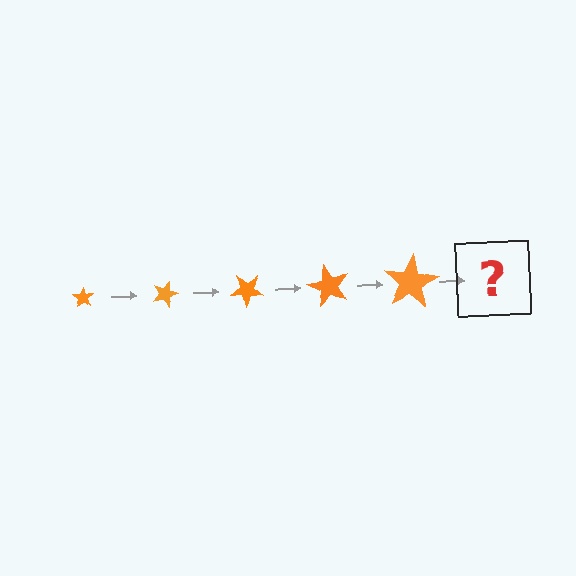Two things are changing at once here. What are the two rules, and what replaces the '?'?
The two rules are that the star grows larger each step and it rotates 20 degrees each step. The '?' should be a star, larger than the previous one and rotated 100 degrees from the start.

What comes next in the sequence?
The next element should be a star, larger than the previous one and rotated 100 degrees from the start.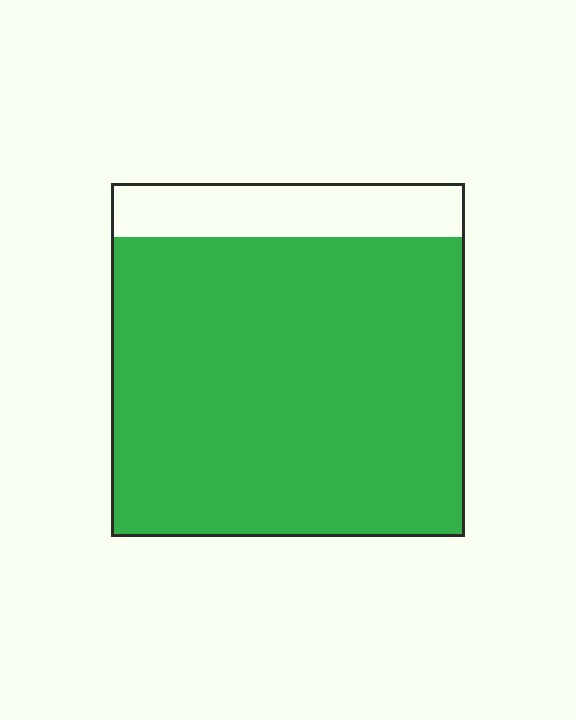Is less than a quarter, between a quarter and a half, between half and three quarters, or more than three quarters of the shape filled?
More than three quarters.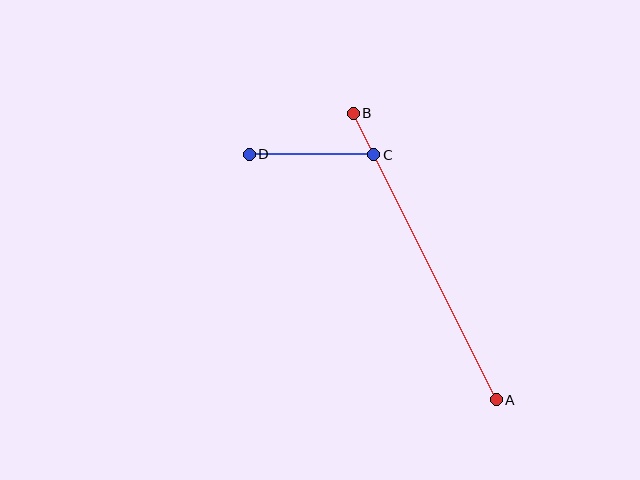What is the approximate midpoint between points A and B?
The midpoint is at approximately (425, 256) pixels.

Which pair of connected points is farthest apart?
Points A and B are farthest apart.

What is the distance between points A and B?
The distance is approximately 320 pixels.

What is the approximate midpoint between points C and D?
The midpoint is at approximately (311, 154) pixels.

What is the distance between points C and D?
The distance is approximately 125 pixels.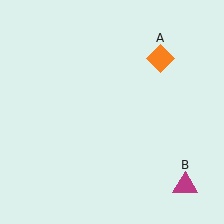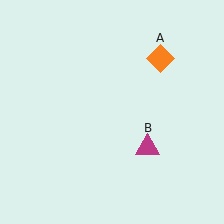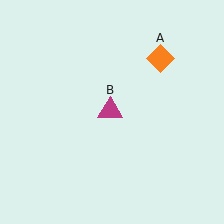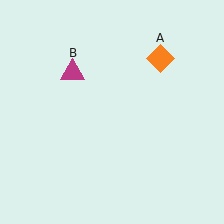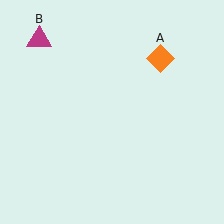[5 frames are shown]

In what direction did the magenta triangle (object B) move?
The magenta triangle (object B) moved up and to the left.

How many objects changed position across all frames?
1 object changed position: magenta triangle (object B).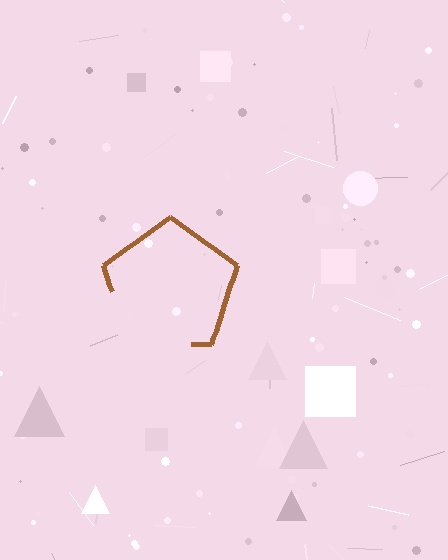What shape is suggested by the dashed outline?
The dashed outline suggests a pentagon.